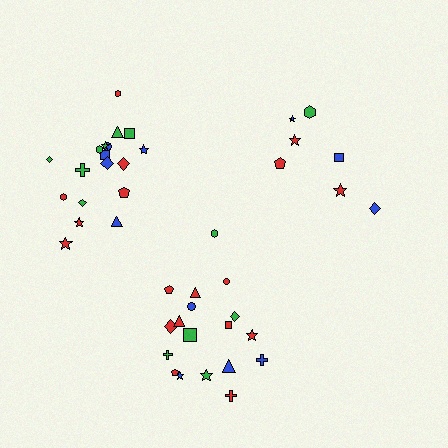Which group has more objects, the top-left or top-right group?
The top-left group.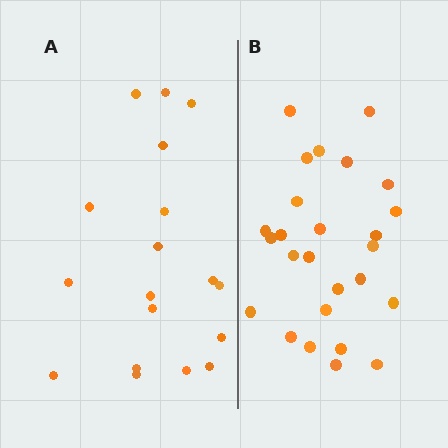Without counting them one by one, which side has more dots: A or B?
Region B (the right region) has more dots.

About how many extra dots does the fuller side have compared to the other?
Region B has roughly 8 or so more dots than region A.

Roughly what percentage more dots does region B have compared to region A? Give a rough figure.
About 45% more.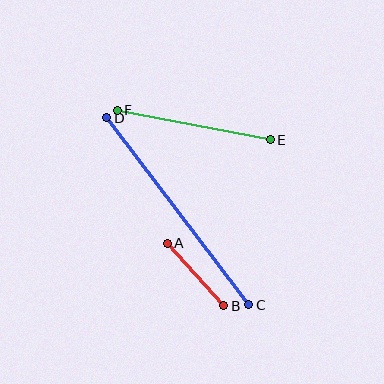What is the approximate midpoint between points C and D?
The midpoint is at approximately (178, 211) pixels.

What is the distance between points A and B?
The distance is approximately 84 pixels.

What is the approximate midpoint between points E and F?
The midpoint is at approximately (194, 125) pixels.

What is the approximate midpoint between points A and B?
The midpoint is at approximately (195, 275) pixels.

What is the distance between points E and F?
The distance is approximately 156 pixels.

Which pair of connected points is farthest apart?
Points C and D are farthest apart.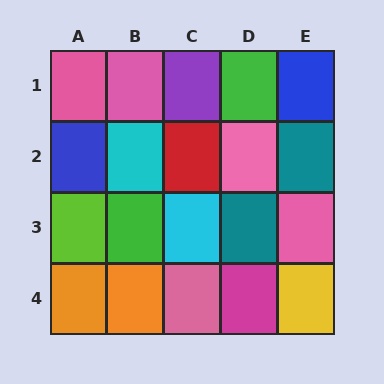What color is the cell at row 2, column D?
Pink.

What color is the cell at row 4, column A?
Orange.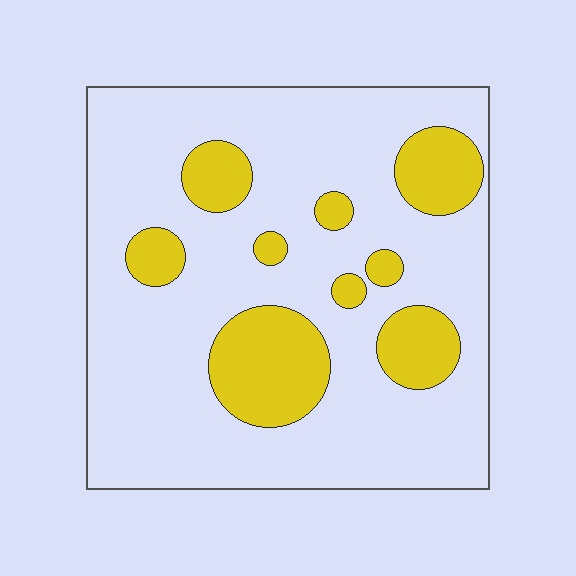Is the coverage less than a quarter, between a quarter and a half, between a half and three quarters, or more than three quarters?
Less than a quarter.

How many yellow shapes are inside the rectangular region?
9.